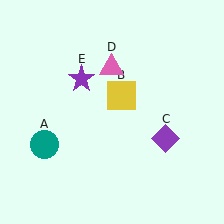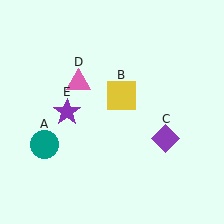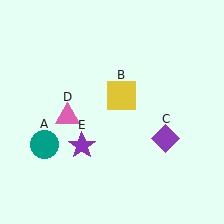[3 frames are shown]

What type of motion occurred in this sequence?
The pink triangle (object D), purple star (object E) rotated counterclockwise around the center of the scene.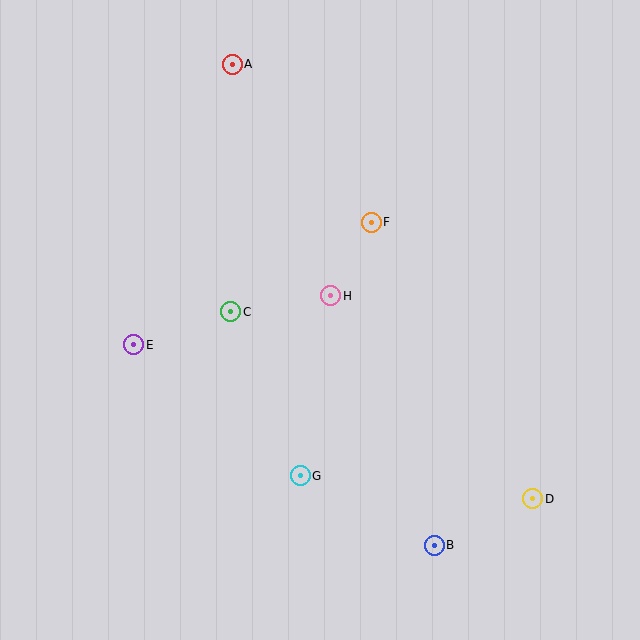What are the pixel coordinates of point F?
Point F is at (371, 222).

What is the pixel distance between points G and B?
The distance between G and B is 151 pixels.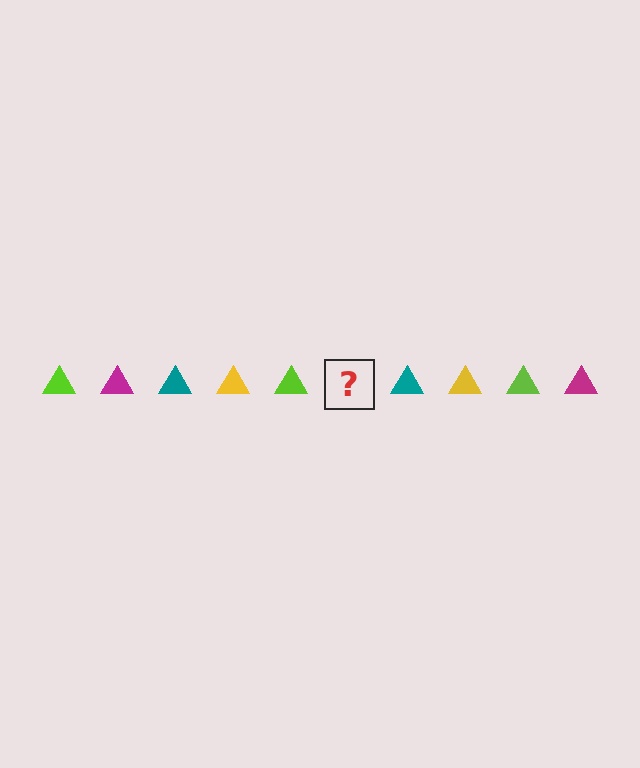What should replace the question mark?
The question mark should be replaced with a magenta triangle.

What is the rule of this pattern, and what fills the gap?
The rule is that the pattern cycles through lime, magenta, teal, yellow triangles. The gap should be filled with a magenta triangle.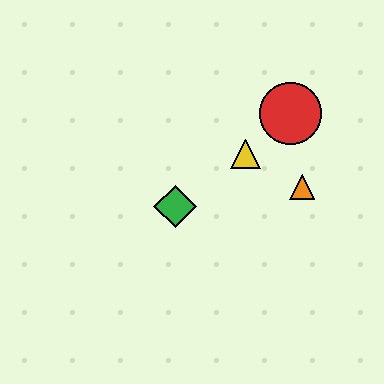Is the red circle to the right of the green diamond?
Yes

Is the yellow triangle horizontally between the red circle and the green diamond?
Yes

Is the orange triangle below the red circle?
Yes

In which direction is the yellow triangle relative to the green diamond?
The yellow triangle is to the right of the green diamond.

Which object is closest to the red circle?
The yellow triangle is closest to the red circle.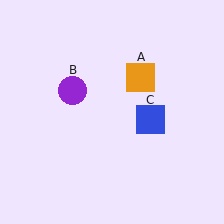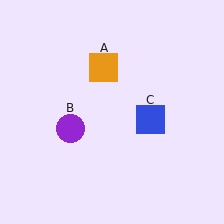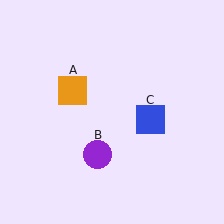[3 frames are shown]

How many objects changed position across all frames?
2 objects changed position: orange square (object A), purple circle (object B).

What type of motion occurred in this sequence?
The orange square (object A), purple circle (object B) rotated counterclockwise around the center of the scene.